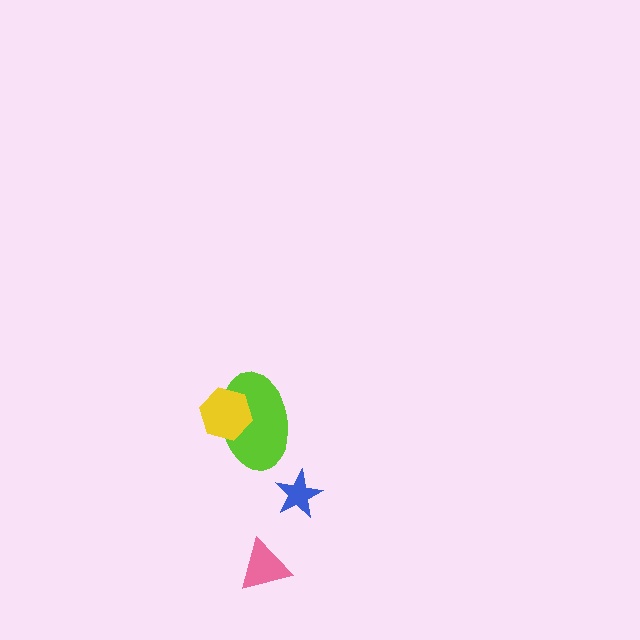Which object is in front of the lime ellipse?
The yellow hexagon is in front of the lime ellipse.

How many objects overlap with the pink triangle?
0 objects overlap with the pink triangle.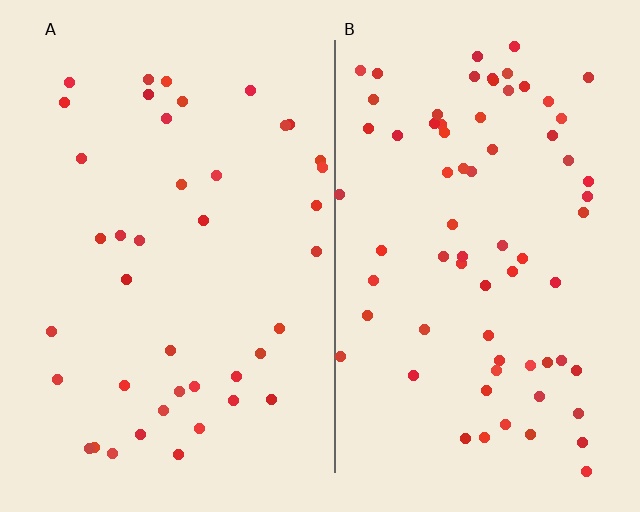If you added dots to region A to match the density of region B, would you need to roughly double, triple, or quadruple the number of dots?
Approximately double.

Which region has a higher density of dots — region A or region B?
B (the right).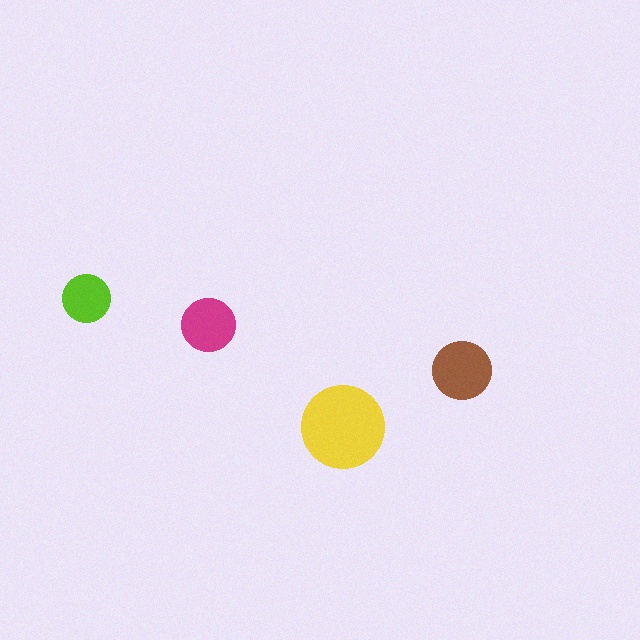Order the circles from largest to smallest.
the yellow one, the brown one, the magenta one, the lime one.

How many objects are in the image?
There are 4 objects in the image.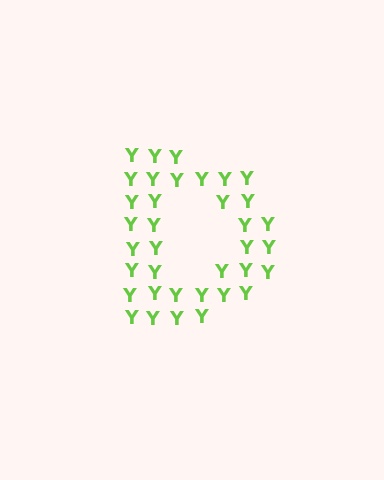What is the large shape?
The large shape is the letter D.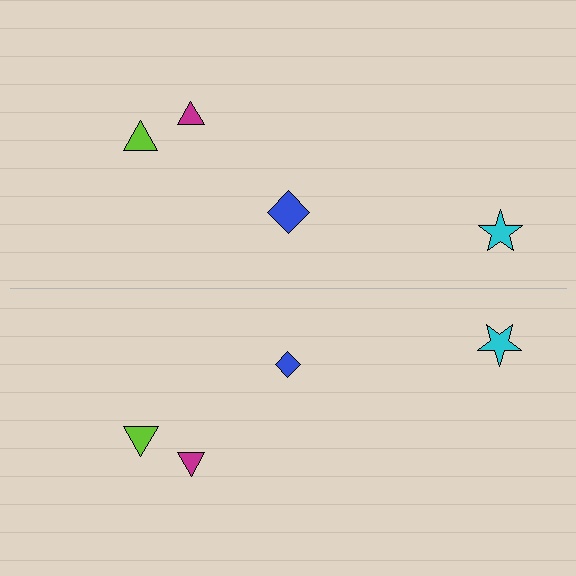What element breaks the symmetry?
The blue diamond on the bottom side has a different size than its mirror counterpart.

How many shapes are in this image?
There are 8 shapes in this image.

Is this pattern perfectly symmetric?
No, the pattern is not perfectly symmetric. The blue diamond on the bottom side has a different size than its mirror counterpart.